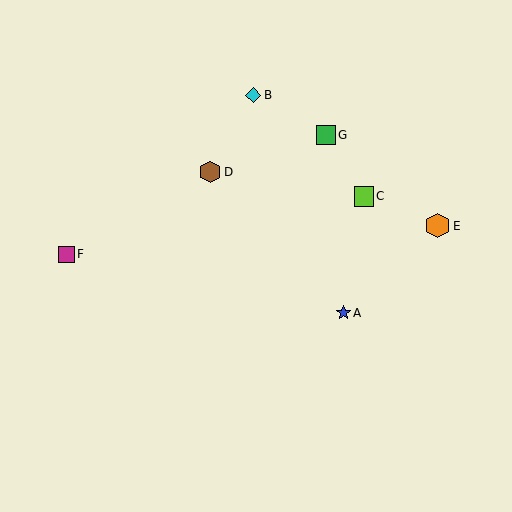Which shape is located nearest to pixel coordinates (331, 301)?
The blue star (labeled A) at (343, 313) is nearest to that location.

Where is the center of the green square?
The center of the green square is at (326, 135).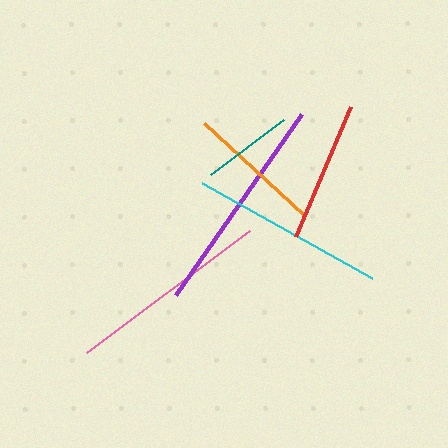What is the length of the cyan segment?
The cyan segment is approximately 195 pixels long.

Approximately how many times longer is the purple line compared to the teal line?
The purple line is approximately 2.4 times the length of the teal line.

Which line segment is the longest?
The purple line is the longest at approximately 220 pixels.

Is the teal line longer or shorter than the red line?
The red line is longer than the teal line.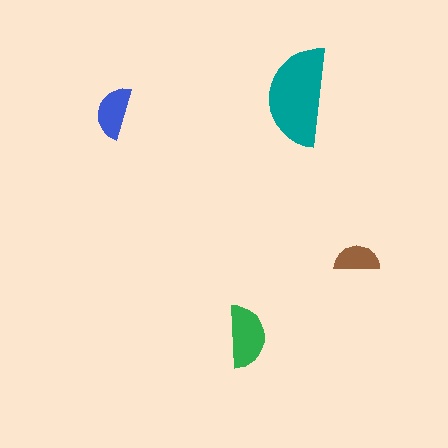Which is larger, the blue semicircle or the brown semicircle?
The blue one.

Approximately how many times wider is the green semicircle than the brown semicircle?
About 1.5 times wider.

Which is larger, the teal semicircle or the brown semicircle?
The teal one.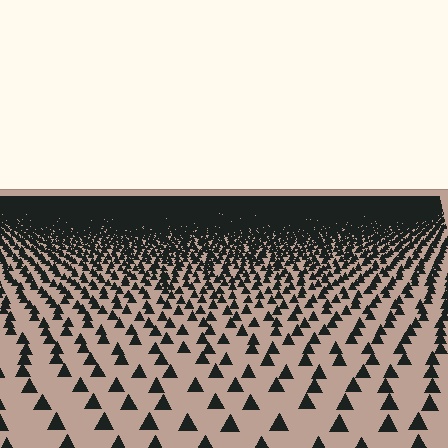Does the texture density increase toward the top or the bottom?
Density increases toward the top.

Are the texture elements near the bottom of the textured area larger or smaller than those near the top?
Larger. Near the bottom, elements are closer to the viewer and appear at a bigger on-screen size.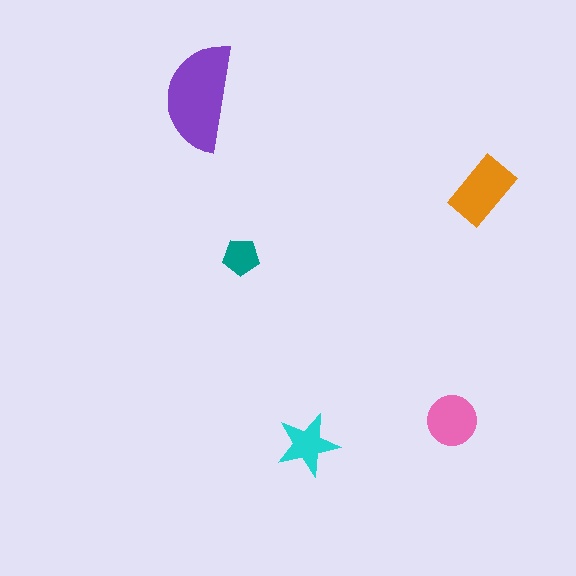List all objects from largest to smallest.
The purple semicircle, the orange rectangle, the pink circle, the cyan star, the teal pentagon.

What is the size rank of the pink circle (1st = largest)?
3rd.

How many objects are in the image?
There are 5 objects in the image.